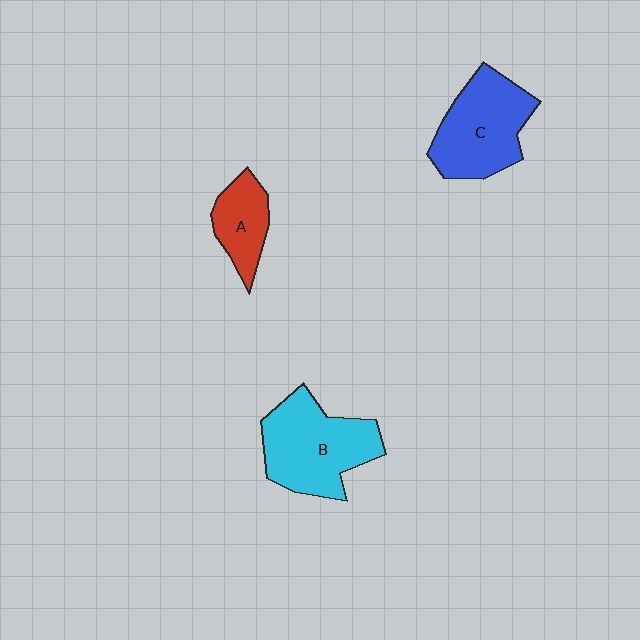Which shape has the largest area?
Shape B (cyan).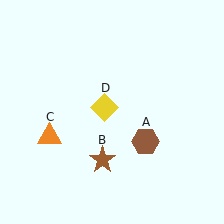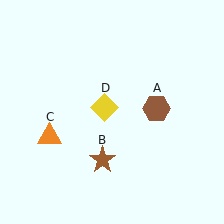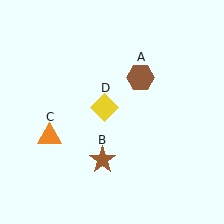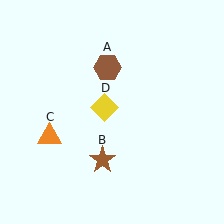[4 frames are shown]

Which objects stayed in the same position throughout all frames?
Brown star (object B) and orange triangle (object C) and yellow diamond (object D) remained stationary.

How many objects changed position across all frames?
1 object changed position: brown hexagon (object A).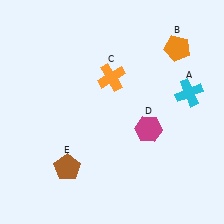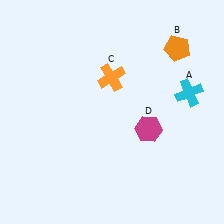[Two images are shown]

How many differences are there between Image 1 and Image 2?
There is 1 difference between the two images.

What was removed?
The brown pentagon (E) was removed in Image 2.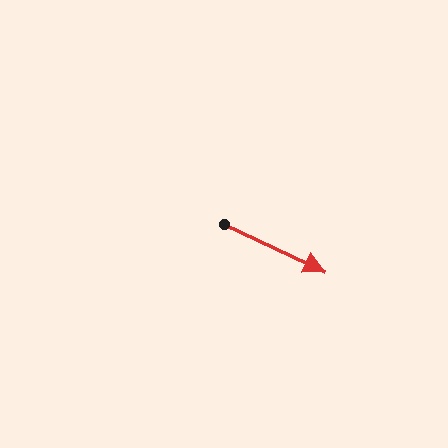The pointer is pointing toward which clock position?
Roughly 4 o'clock.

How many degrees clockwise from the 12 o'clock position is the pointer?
Approximately 115 degrees.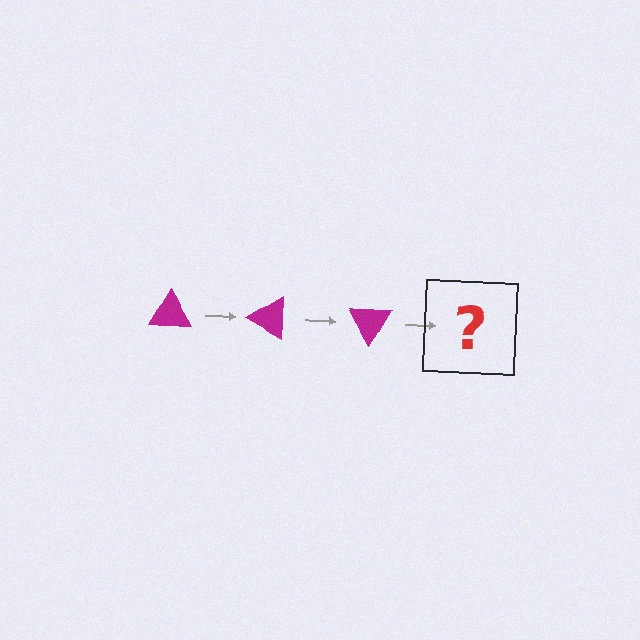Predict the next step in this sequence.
The next step is a magenta triangle rotated 90 degrees.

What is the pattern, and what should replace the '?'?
The pattern is that the triangle rotates 30 degrees each step. The '?' should be a magenta triangle rotated 90 degrees.